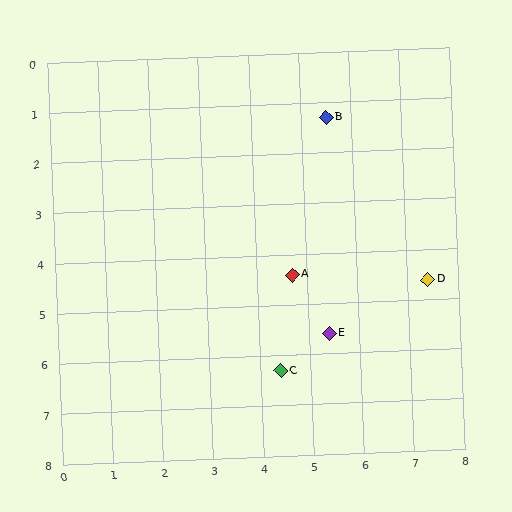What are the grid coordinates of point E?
Point E is at approximately (5.4, 5.6).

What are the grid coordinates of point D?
Point D is at approximately (7.4, 4.6).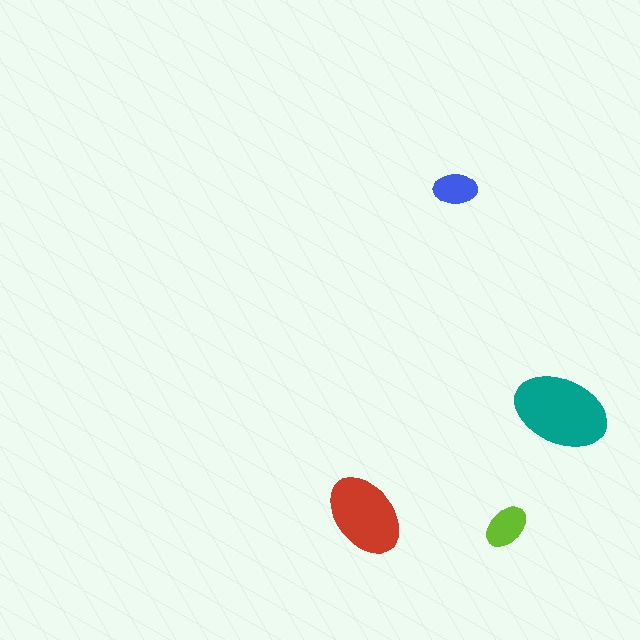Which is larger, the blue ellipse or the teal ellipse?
The teal one.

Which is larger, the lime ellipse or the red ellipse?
The red one.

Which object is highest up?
The blue ellipse is topmost.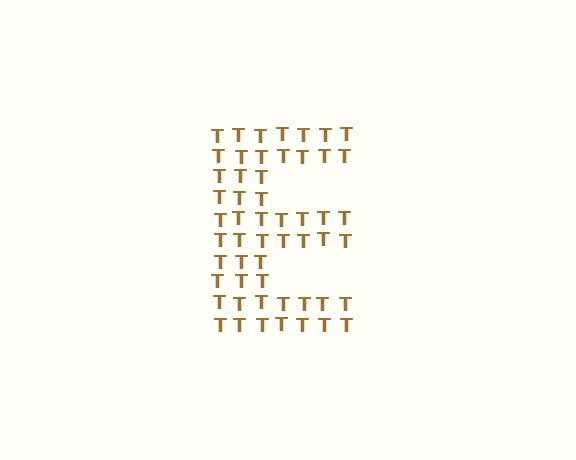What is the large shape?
The large shape is the letter E.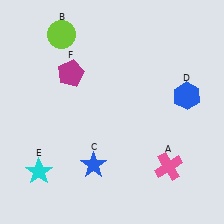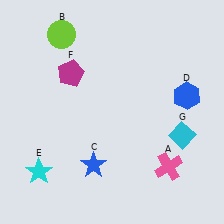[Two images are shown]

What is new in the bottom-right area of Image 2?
A cyan diamond (G) was added in the bottom-right area of Image 2.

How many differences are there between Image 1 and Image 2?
There is 1 difference between the two images.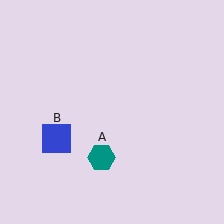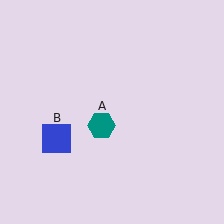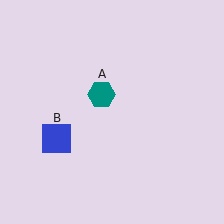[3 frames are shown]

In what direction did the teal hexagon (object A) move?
The teal hexagon (object A) moved up.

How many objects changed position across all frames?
1 object changed position: teal hexagon (object A).